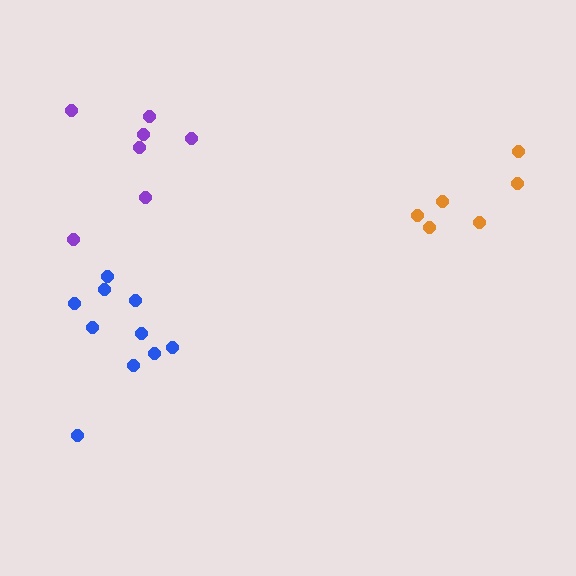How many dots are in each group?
Group 1: 6 dots, Group 2: 7 dots, Group 3: 10 dots (23 total).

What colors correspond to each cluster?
The clusters are colored: orange, purple, blue.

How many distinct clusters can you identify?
There are 3 distinct clusters.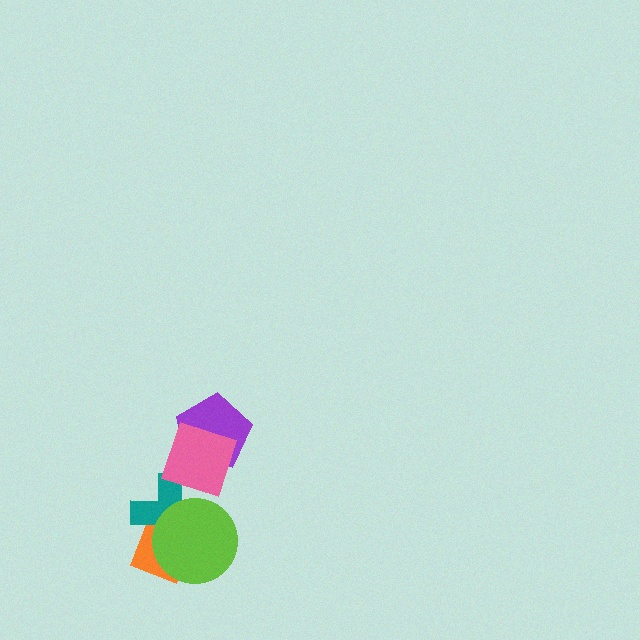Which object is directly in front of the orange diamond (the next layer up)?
The teal cross is directly in front of the orange diamond.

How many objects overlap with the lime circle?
2 objects overlap with the lime circle.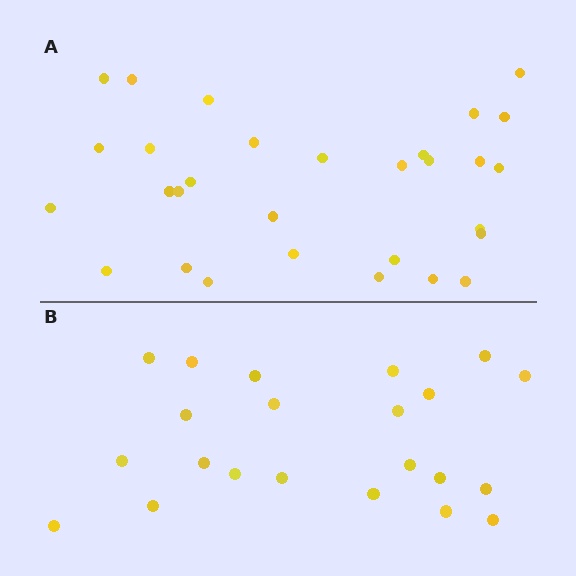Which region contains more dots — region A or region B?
Region A (the top region) has more dots.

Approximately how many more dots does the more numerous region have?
Region A has roughly 8 or so more dots than region B.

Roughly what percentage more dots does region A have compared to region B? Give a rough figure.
About 35% more.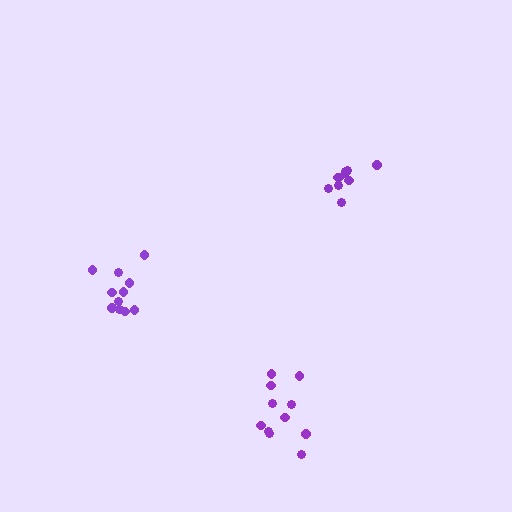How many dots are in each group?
Group 1: 10 dots, Group 2: 11 dots, Group 3: 11 dots (32 total).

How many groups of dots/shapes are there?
There are 3 groups.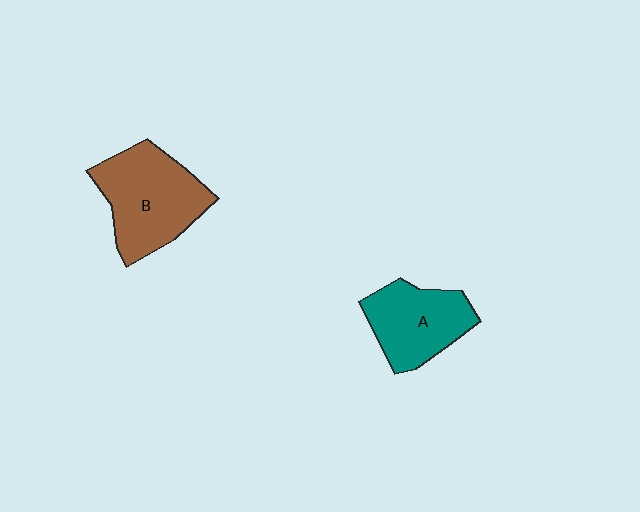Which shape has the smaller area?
Shape A (teal).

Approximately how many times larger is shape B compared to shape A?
Approximately 1.3 times.